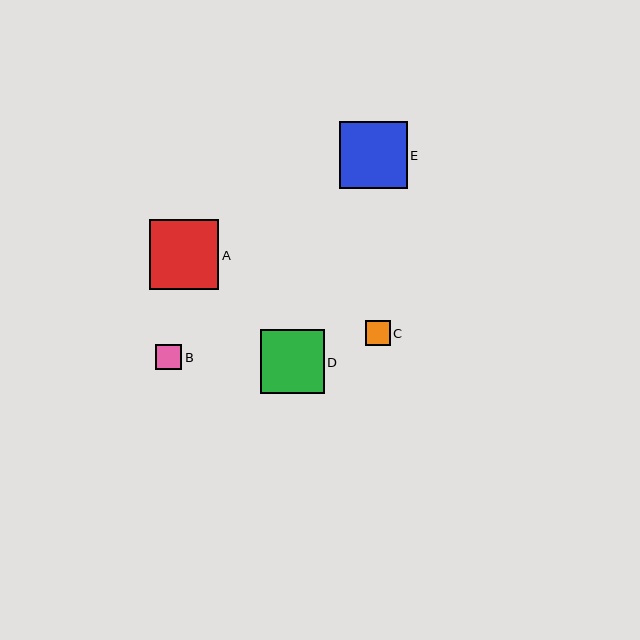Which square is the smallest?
Square C is the smallest with a size of approximately 24 pixels.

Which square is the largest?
Square A is the largest with a size of approximately 70 pixels.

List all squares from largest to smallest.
From largest to smallest: A, E, D, B, C.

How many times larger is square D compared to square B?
Square D is approximately 2.5 times the size of square B.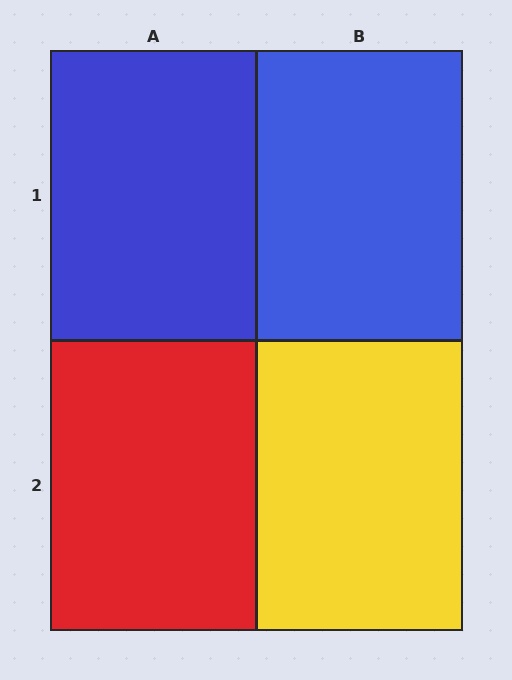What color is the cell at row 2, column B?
Yellow.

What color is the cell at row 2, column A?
Red.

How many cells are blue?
2 cells are blue.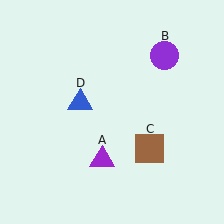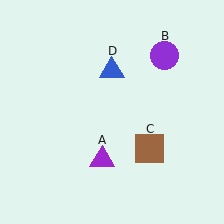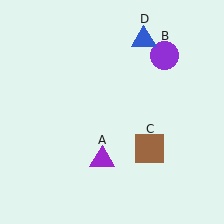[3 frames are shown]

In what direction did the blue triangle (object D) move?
The blue triangle (object D) moved up and to the right.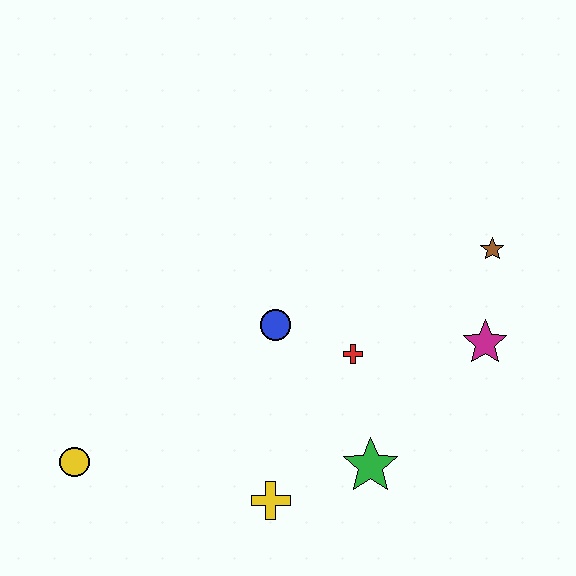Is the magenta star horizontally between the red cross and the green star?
No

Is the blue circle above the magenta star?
Yes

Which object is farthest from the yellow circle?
The brown star is farthest from the yellow circle.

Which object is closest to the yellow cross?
The green star is closest to the yellow cross.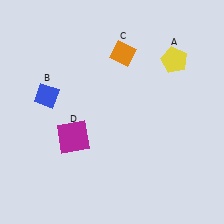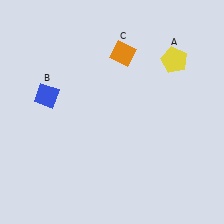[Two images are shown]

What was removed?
The magenta square (D) was removed in Image 2.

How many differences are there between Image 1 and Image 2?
There is 1 difference between the two images.